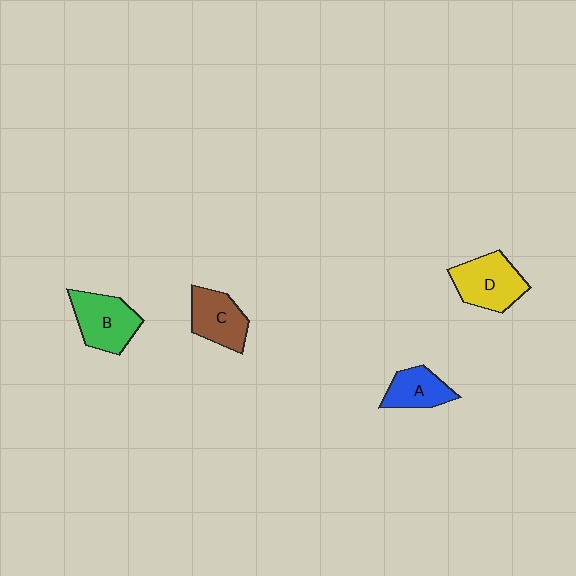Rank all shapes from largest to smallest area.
From largest to smallest: D (yellow), B (green), C (brown), A (blue).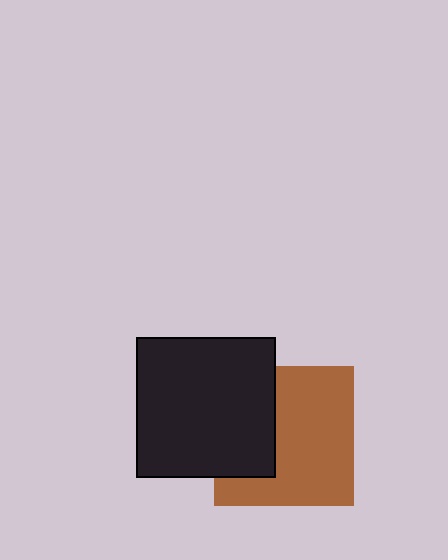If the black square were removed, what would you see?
You would see the complete brown square.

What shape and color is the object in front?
The object in front is a black square.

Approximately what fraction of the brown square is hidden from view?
Roughly 35% of the brown square is hidden behind the black square.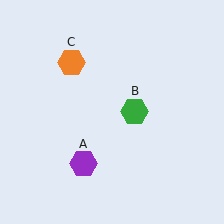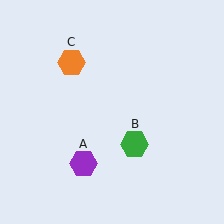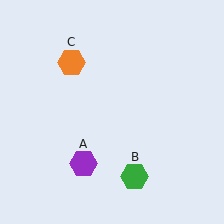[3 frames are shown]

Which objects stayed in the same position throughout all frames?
Purple hexagon (object A) and orange hexagon (object C) remained stationary.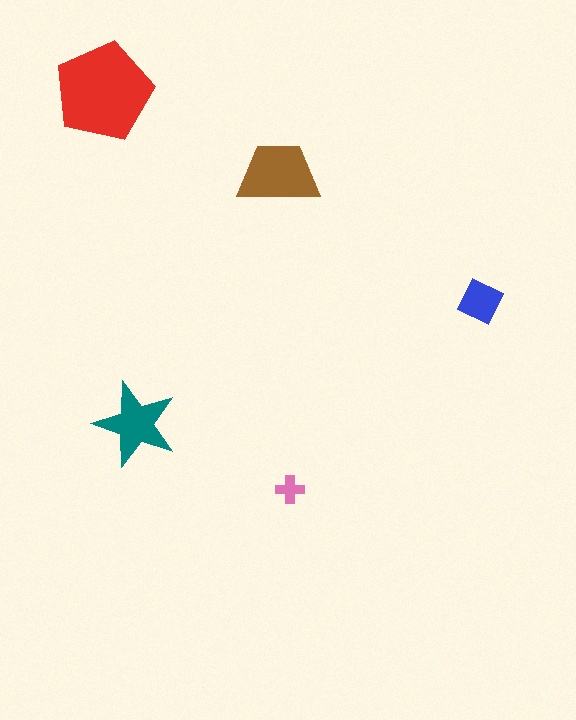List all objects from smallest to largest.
The pink cross, the blue diamond, the teal star, the brown trapezoid, the red pentagon.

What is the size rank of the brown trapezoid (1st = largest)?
2nd.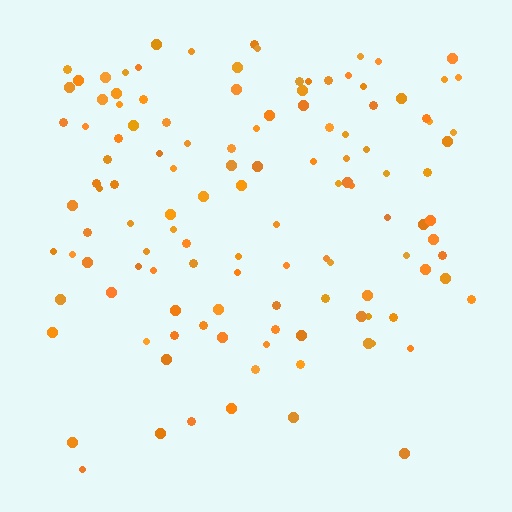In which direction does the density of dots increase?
From bottom to top, with the top side densest.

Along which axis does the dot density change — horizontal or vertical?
Vertical.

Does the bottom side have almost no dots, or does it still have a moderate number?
Still a moderate number, just noticeably fewer than the top.